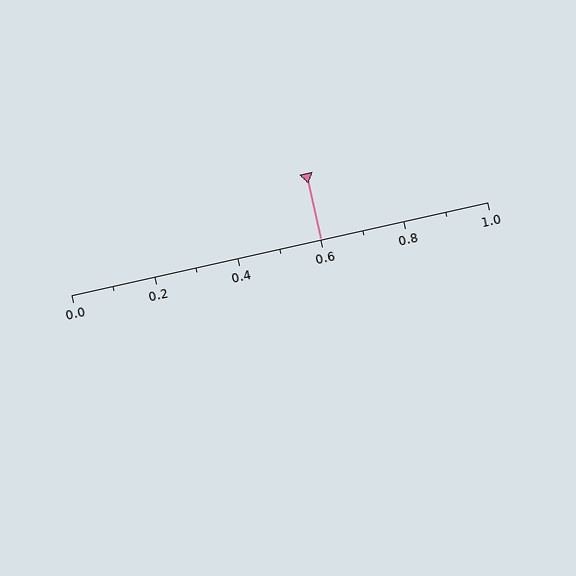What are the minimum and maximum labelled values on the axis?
The axis runs from 0.0 to 1.0.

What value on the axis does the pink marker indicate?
The marker indicates approximately 0.6.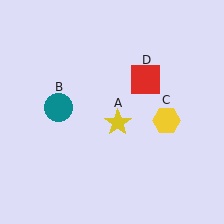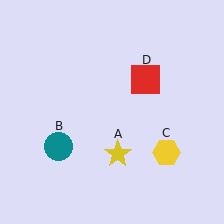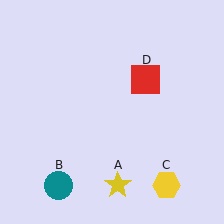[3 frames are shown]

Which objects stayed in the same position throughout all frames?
Red square (object D) remained stationary.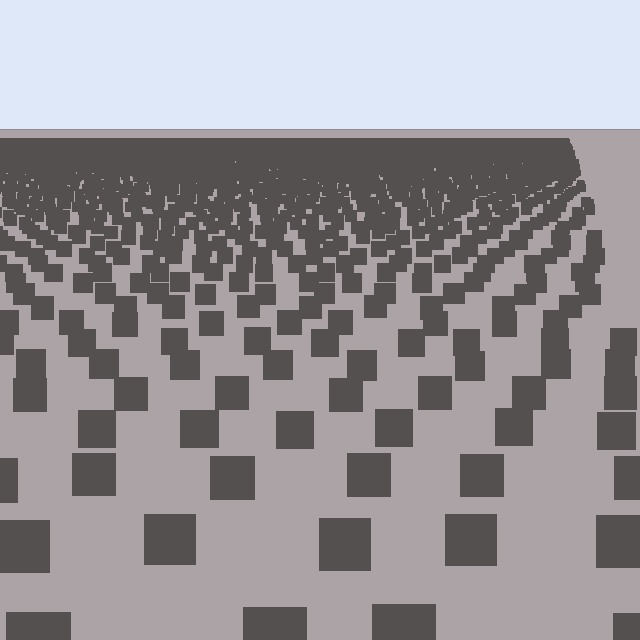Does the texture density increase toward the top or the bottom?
Density increases toward the top.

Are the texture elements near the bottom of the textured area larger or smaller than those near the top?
Larger. Near the bottom, elements are closer to the viewer and appear at a bigger on-screen size.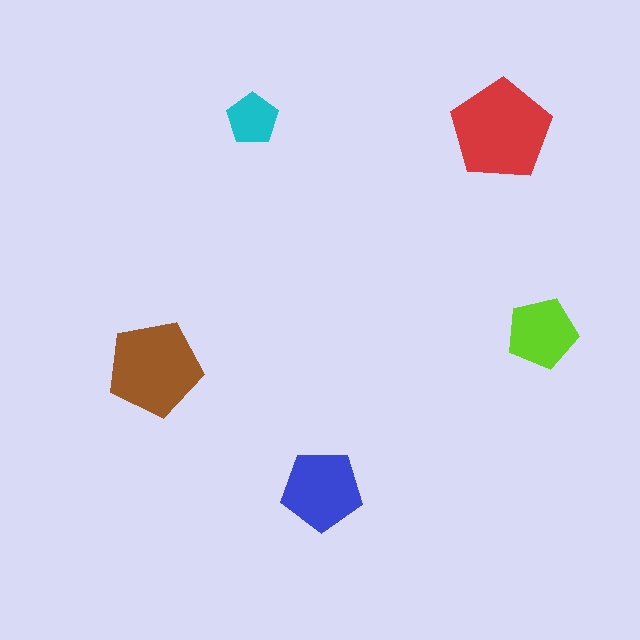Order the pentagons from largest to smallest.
the red one, the brown one, the blue one, the lime one, the cyan one.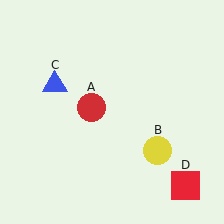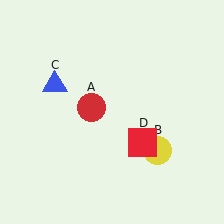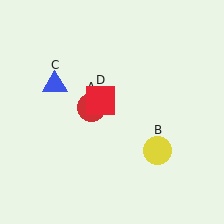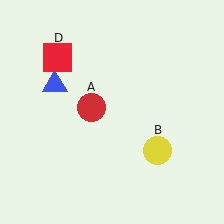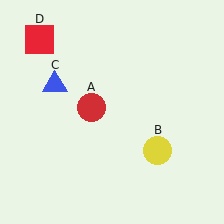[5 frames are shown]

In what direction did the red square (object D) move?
The red square (object D) moved up and to the left.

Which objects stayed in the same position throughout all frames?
Red circle (object A) and yellow circle (object B) and blue triangle (object C) remained stationary.